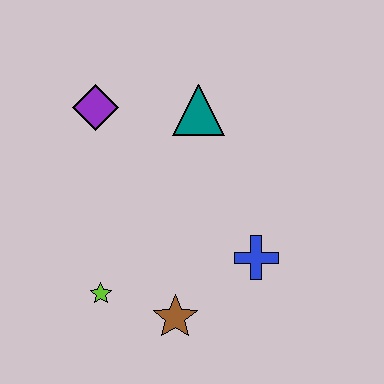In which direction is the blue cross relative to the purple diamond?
The blue cross is to the right of the purple diamond.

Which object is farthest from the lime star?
The teal triangle is farthest from the lime star.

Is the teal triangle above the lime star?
Yes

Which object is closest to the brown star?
The lime star is closest to the brown star.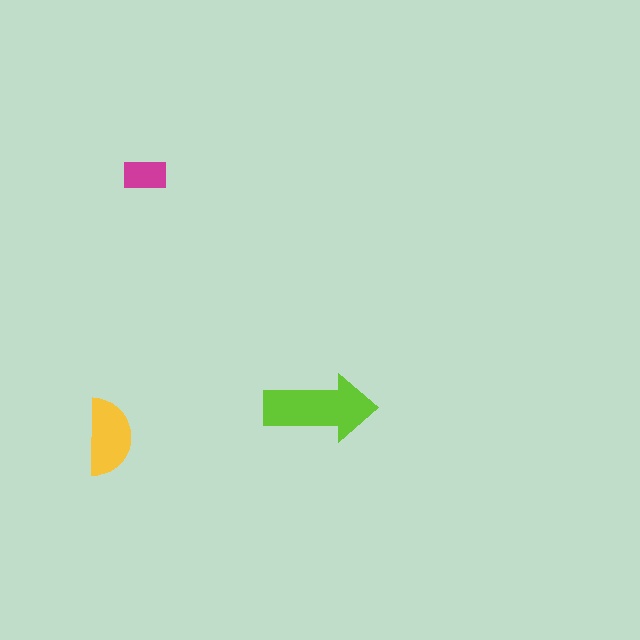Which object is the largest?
The lime arrow.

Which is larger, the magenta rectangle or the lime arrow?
The lime arrow.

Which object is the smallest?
The magenta rectangle.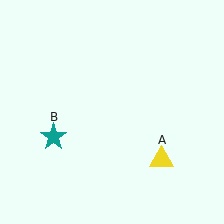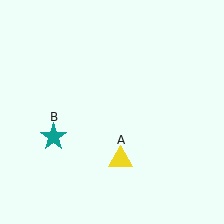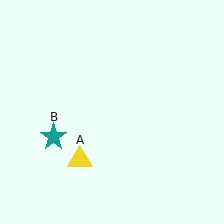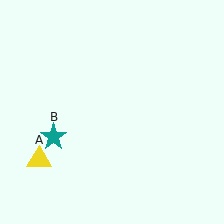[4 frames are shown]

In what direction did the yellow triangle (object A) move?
The yellow triangle (object A) moved left.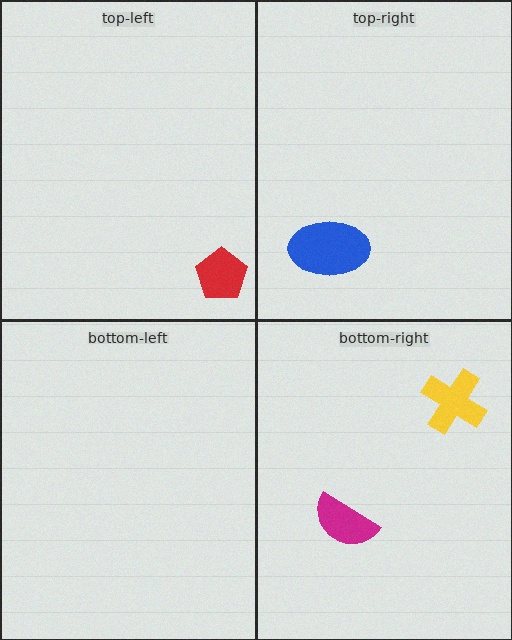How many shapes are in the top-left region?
1.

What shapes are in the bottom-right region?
The yellow cross, the magenta semicircle.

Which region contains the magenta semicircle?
The bottom-right region.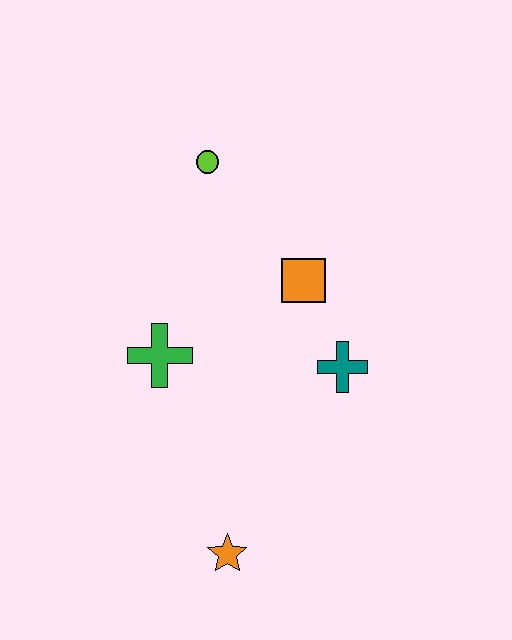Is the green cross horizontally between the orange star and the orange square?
No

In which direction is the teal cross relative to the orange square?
The teal cross is below the orange square.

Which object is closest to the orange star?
The green cross is closest to the orange star.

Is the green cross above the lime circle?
No